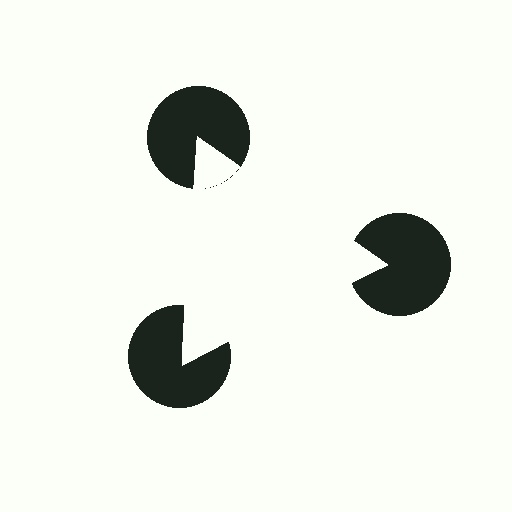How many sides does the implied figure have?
3 sides.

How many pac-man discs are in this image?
There are 3 — one at each vertex of the illusory triangle.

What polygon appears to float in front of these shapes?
An illusory triangle — its edges are inferred from the aligned wedge cuts in the pac-man discs, not physically drawn.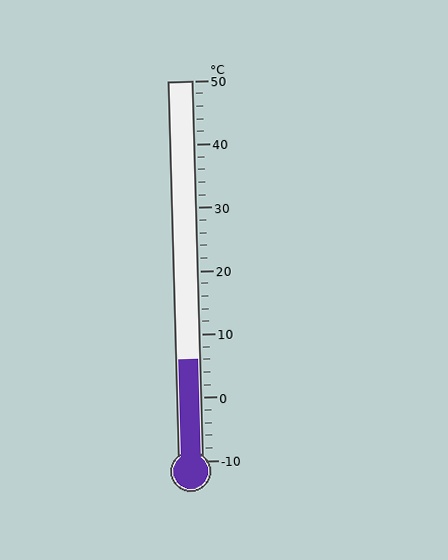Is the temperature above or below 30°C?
The temperature is below 30°C.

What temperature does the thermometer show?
The thermometer shows approximately 6°C.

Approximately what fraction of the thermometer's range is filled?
The thermometer is filled to approximately 25% of its range.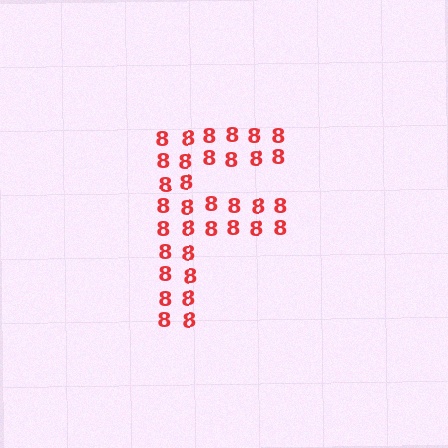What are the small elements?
The small elements are digit 8's.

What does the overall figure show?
The overall figure shows the letter F.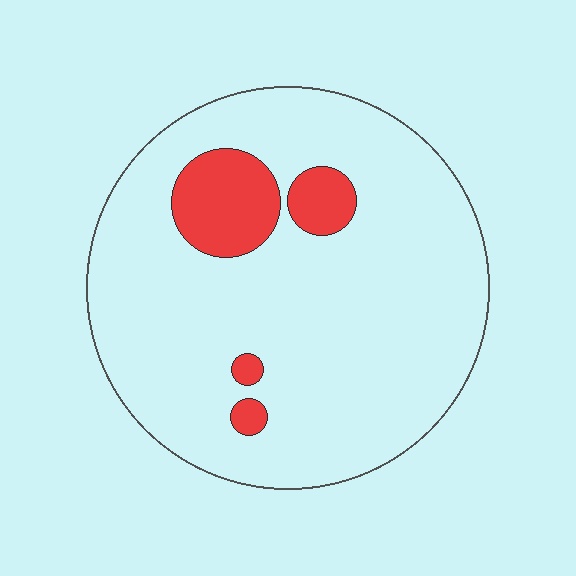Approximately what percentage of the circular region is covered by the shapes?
Approximately 10%.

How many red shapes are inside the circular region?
4.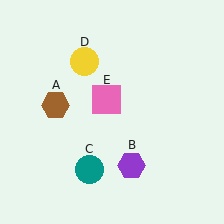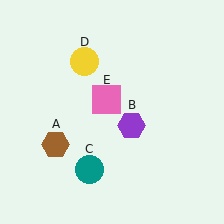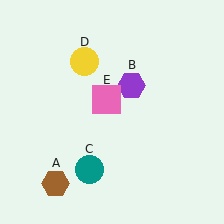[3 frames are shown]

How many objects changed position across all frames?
2 objects changed position: brown hexagon (object A), purple hexagon (object B).